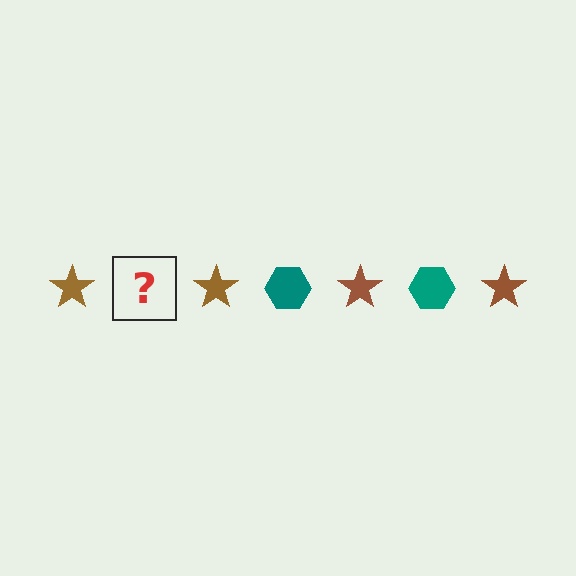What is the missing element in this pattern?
The missing element is a teal hexagon.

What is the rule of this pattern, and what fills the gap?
The rule is that the pattern alternates between brown star and teal hexagon. The gap should be filled with a teal hexagon.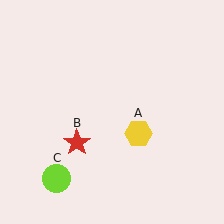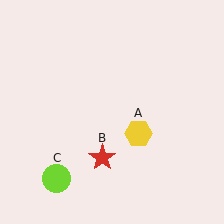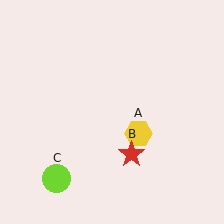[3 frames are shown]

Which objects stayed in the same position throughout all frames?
Yellow hexagon (object A) and lime circle (object C) remained stationary.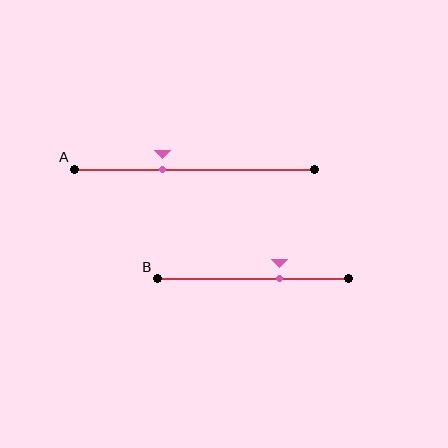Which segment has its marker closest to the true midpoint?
Segment A has its marker closest to the true midpoint.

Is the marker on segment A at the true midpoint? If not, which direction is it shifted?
No, the marker on segment A is shifted to the left by about 13% of the segment length.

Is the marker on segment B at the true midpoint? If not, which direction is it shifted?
No, the marker on segment B is shifted to the right by about 14% of the segment length.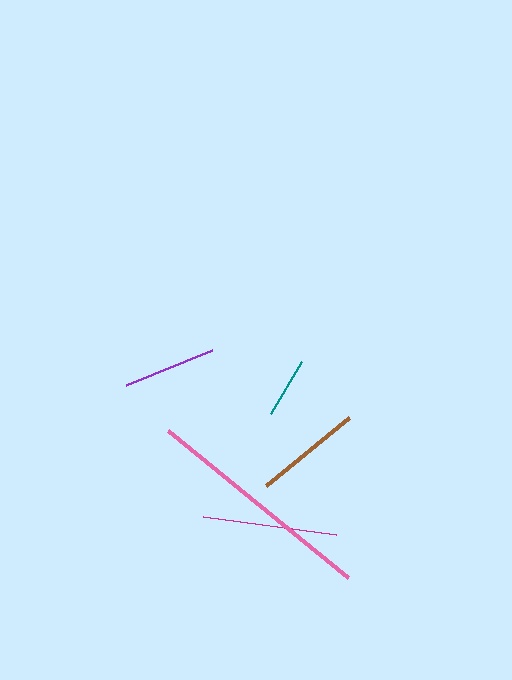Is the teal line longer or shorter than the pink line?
The pink line is longer than the teal line.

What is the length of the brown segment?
The brown segment is approximately 107 pixels long.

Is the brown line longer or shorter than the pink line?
The pink line is longer than the brown line.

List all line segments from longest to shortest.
From longest to shortest: pink, magenta, brown, purple, teal.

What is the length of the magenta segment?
The magenta segment is approximately 134 pixels long.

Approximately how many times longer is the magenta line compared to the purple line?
The magenta line is approximately 1.4 times the length of the purple line.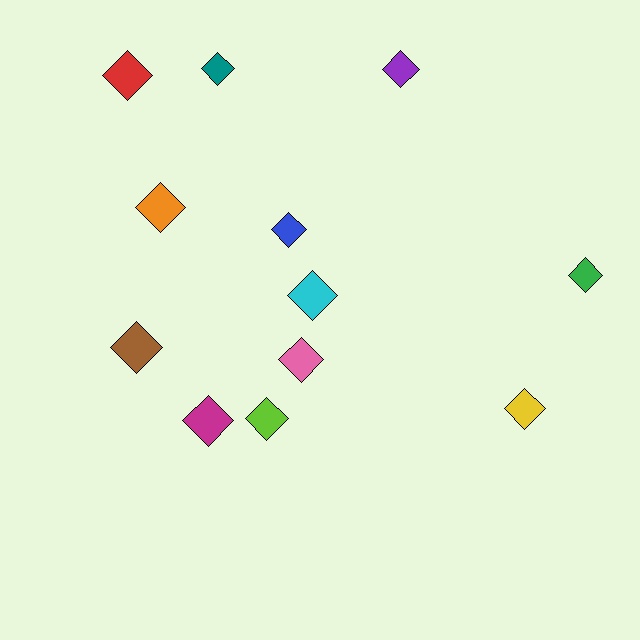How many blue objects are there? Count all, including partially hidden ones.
There is 1 blue object.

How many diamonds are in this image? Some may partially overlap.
There are 12 diamonds.